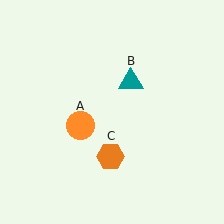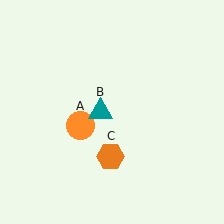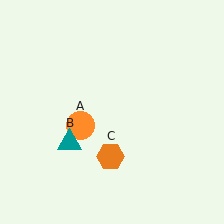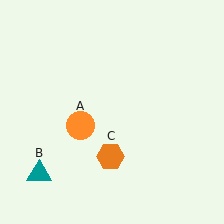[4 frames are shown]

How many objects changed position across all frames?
1 object changed position: teal triangle (object B).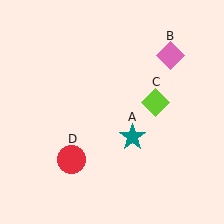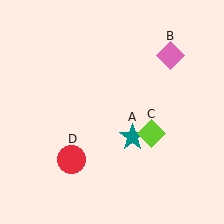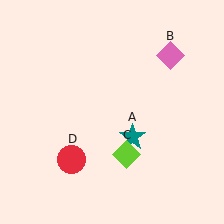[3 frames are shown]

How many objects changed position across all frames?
1 object changed position: lime diamond (object C).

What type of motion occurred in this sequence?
The lime diamond (object C) rotated clockwise around the center of the scene.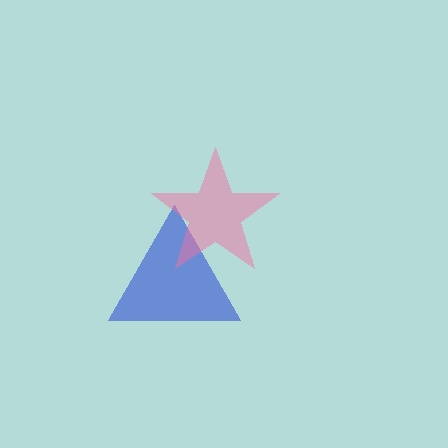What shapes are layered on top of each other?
The layered shapes are: a blue triangle, a pink star.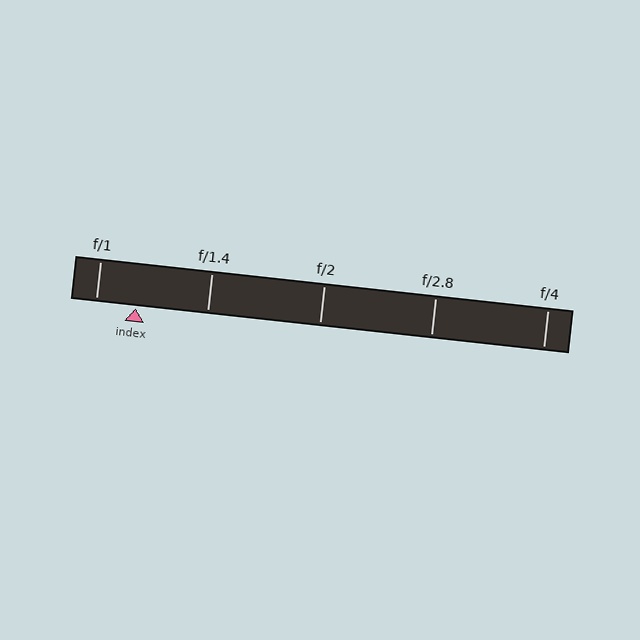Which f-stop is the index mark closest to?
The index mark is closest to f/1.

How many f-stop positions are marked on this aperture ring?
There are 5 f-stop positions marked.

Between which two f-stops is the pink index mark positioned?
The index mark is between f/1 and f/1.4.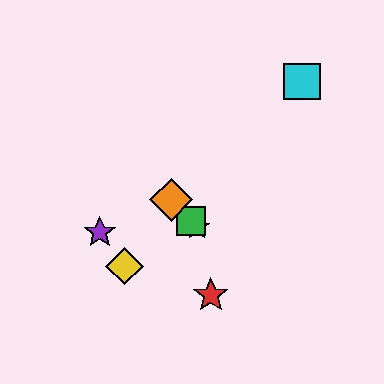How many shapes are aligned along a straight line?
3 shapes (the blue star, the green square, the orange diamond) are aligned along a straight line.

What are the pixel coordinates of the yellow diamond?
The yellow diamond is at (125, 266).